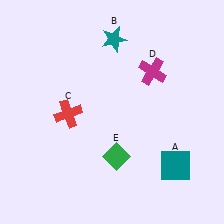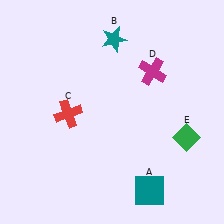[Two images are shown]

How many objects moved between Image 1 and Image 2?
2 objects moved between the two images.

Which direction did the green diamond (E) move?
The green diamond (E) moved right.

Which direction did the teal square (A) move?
The teal square (A) moved left.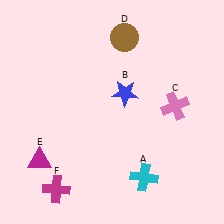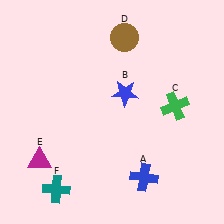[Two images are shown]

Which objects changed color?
A changed from cyan to blue. C changed from pink to green. F changed from magenta to teal.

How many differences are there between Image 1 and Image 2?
There are 3 differences between the two images.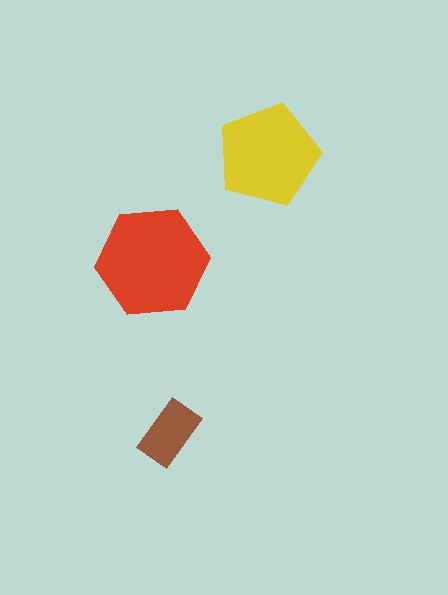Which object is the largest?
The red hexagon.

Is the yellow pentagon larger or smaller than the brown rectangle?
Larger.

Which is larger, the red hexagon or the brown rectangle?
The red hexagon.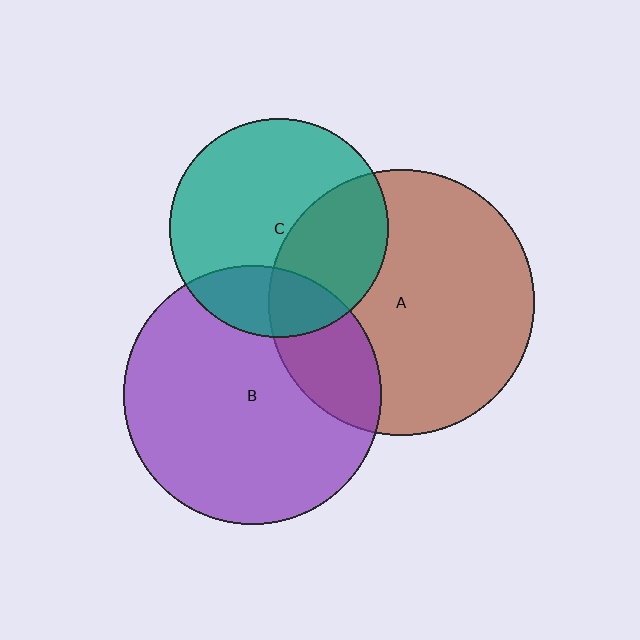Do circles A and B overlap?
Yes.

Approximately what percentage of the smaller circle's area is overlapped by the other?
Approximately 20%.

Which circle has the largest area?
Circle A (brown).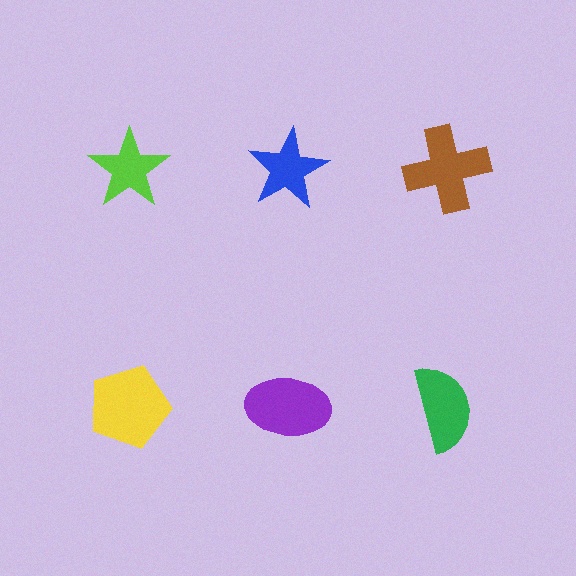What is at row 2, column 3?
A green semicircle.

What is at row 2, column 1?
A yellow pentagon.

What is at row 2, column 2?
A purple ellipse.